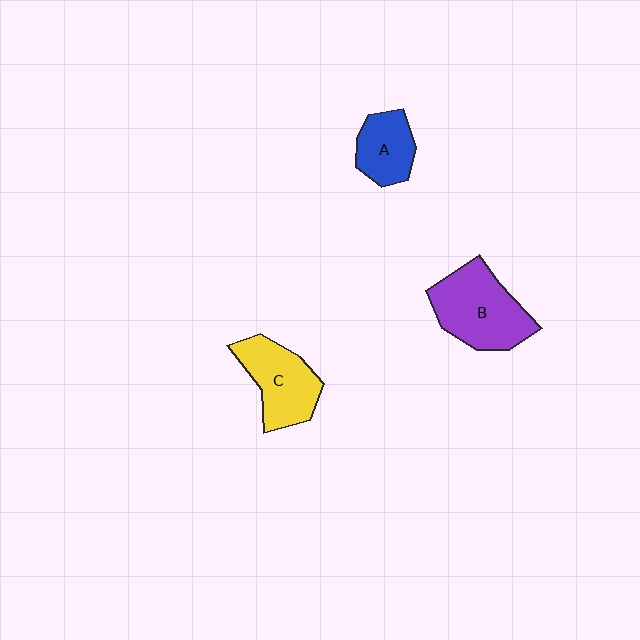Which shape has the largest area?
Shape B (purple).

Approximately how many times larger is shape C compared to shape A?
Approximately 1.4 times.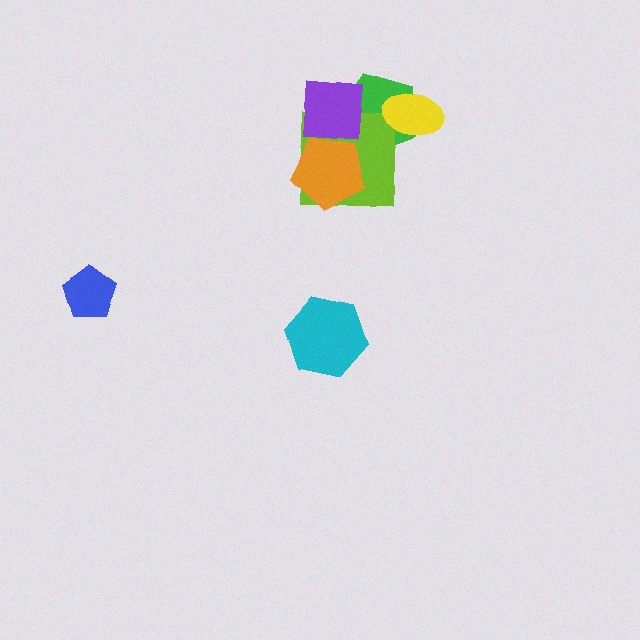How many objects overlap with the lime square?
3 objects overlap with the lime square.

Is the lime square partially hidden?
Yes, it is partially covered by another shape.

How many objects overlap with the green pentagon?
3 objects overlap with the green pentagon.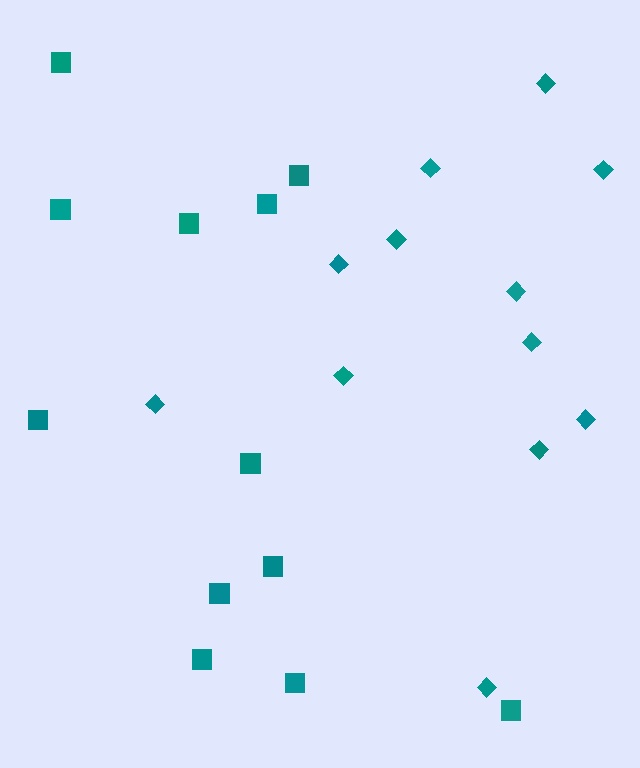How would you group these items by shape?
There are 2 groups: one group of squares (12) and one group of diamonds (12).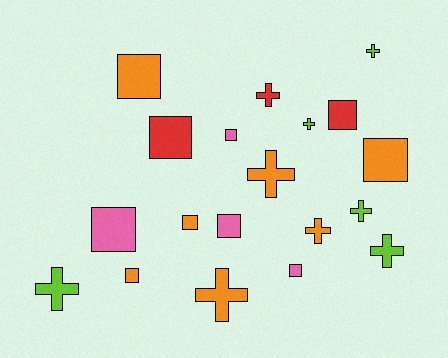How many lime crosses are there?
There are 5 lime crosses.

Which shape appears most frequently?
Square, with 10 objects.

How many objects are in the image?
There are 19 objects.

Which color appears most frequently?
Orange, with 7 objects.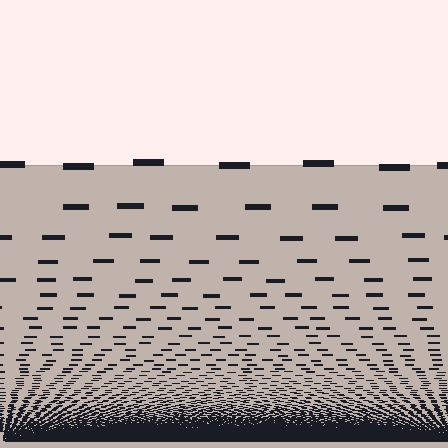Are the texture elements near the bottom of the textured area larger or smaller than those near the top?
Smaller. The gradient is inverted — elements near the bottom are smaller and denser.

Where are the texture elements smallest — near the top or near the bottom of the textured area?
Near the bottom.